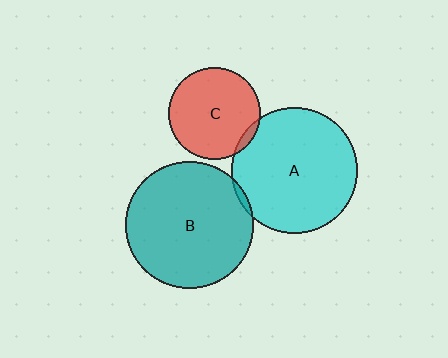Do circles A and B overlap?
Yes.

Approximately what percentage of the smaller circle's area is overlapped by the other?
Approximately 5%.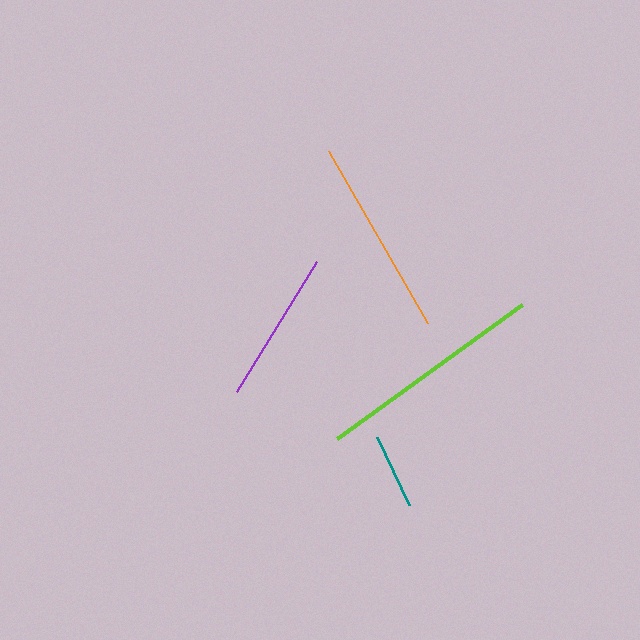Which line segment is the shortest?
The teal line is the shortest at approximately 74 pixels.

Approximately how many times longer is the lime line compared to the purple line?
The lime line is approximately 1.5 times the length of the purple line.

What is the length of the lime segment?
The lime segment is approximately 229 pixels long.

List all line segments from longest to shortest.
From longest to shortest: lime, orange, purple, teal.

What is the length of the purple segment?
The purple segment is approximately 153 pixels long.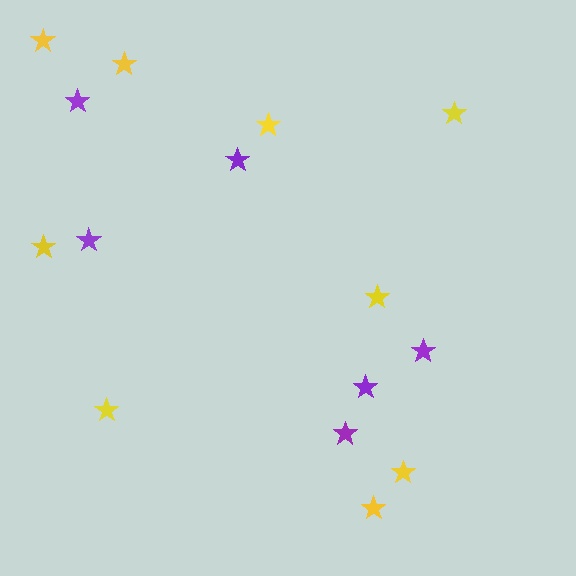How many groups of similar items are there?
There are 2 groups: one group of yellow stars (9) and one group of purple stars (6).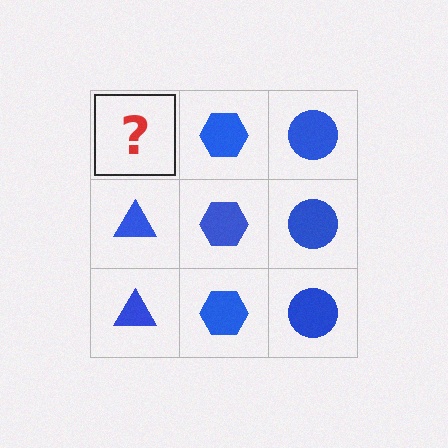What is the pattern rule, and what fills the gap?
The rule is that each column has a consistent shape. The gap should be filled with a blue triangle.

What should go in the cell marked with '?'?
The missing cell should contain a blue triangle.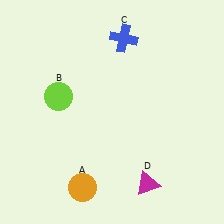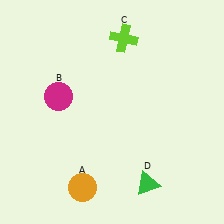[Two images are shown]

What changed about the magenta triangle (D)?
In Image 1, D is magenta. In Image 2, it changed to green.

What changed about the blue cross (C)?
In Image 1, C is blue. In Image 2, it changed to lime.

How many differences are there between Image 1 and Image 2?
There are 3 differences between the two images.